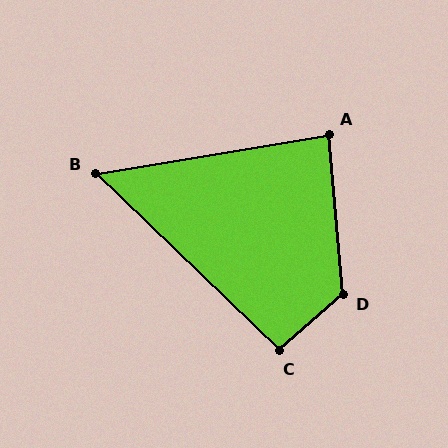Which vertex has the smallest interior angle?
B, at approximately 53 degrees.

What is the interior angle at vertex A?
Approximately 86 degrees (approximately right).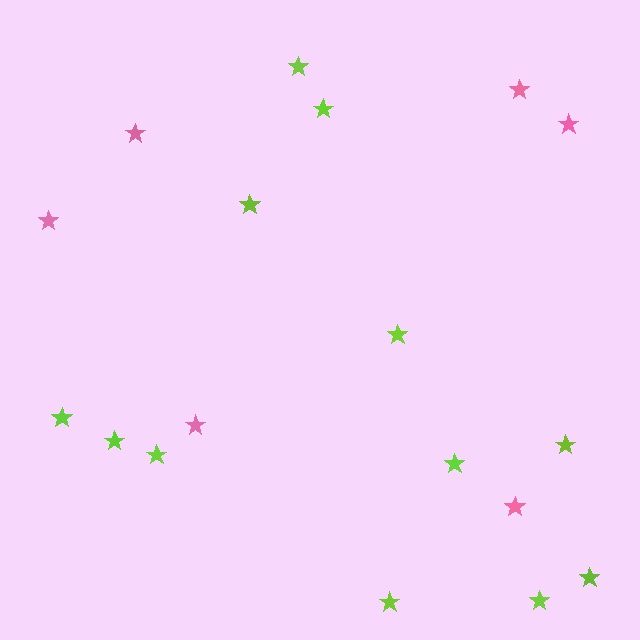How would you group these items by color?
There are 2 groups: one group of pink stars (6) and one group of lime stars (12).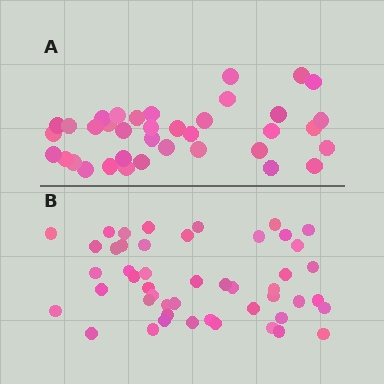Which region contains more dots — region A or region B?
Region B (the bottom region) has more dots.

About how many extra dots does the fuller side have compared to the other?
Region B has roughly 12 or so more dots than region A.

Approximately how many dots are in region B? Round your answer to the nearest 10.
About 50 dots. (The exact count is 48, which rounds to 50.)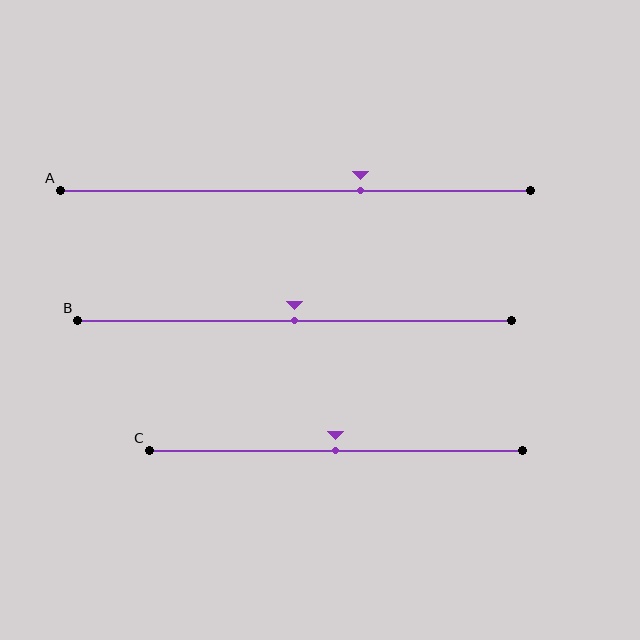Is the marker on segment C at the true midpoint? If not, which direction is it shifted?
Yes, the marker on segment C is at the true midpoint.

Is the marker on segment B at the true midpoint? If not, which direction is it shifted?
Yes, the marker on segment B is at the true midpoint.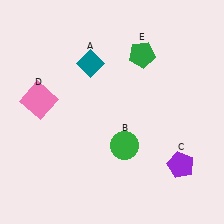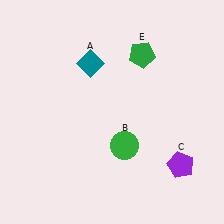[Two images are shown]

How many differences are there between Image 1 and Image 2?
There is 1 difference between the two images.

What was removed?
The pink square (D) was removed in Image 2.